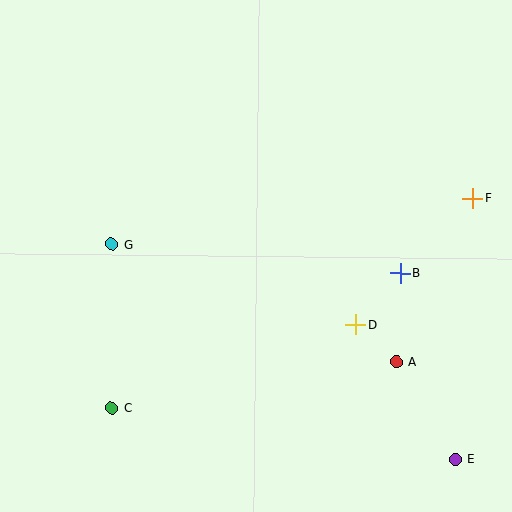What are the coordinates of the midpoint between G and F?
The midpoint between G and F is at (292, 221).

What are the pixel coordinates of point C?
Point C is at (112, 408).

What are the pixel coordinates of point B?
Point B is at (400, 273).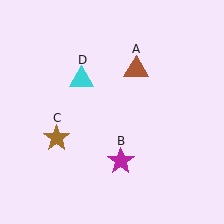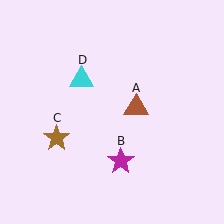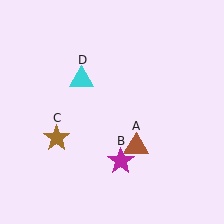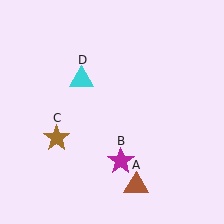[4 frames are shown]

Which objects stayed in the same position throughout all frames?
Magenta star (object B) and brown star (object C) and cyan triangle (object D) remained stationary.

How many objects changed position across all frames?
1 object changed position: brown triangle (object A).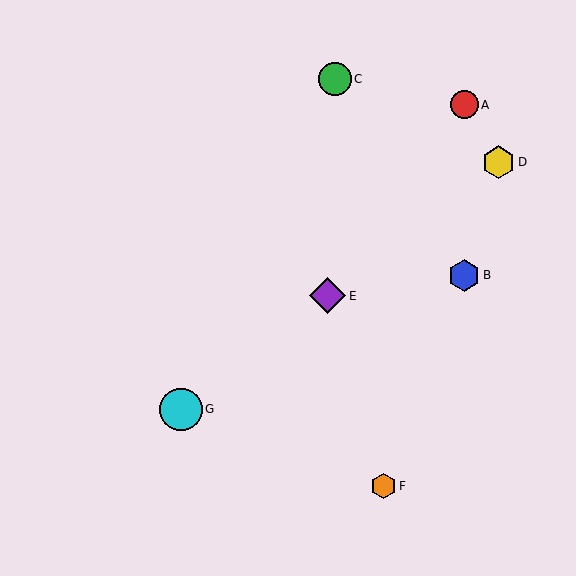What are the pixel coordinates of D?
Object D is at (499, 162).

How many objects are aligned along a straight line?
3 objects (D, E, G) are aligned along a straight line.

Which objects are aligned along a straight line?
Objects D, E, G are aligned along a straight line.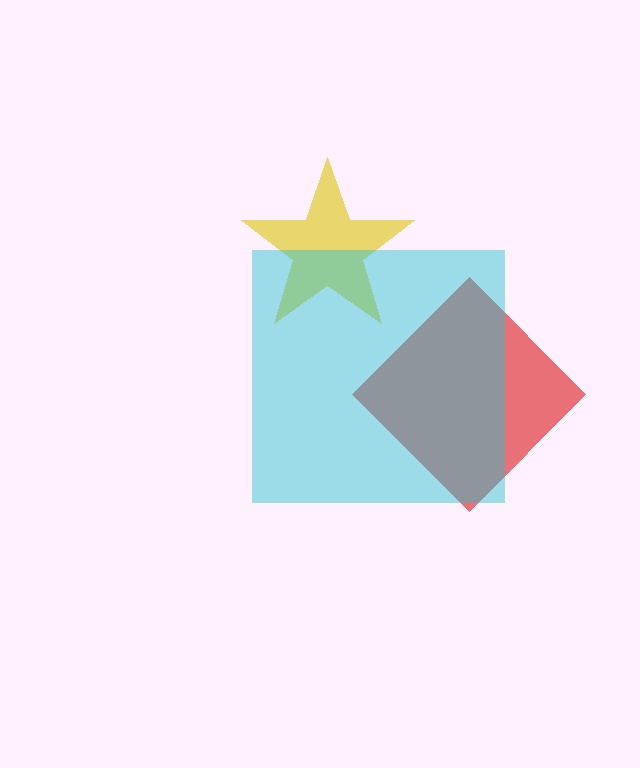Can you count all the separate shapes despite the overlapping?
Yes, there are 3 separate shapes.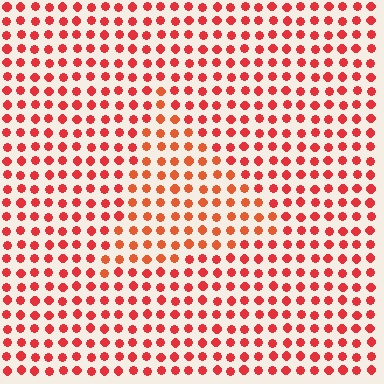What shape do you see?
I see a triangle.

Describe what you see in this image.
The image is filled with small red elements in a uniform arrangement. A triangle-shaped region is visible where the elements are tinted to a slightly different hue, forming a subtle color boundary.